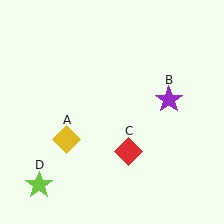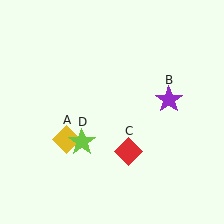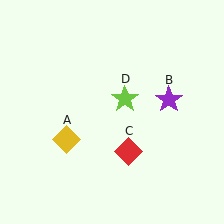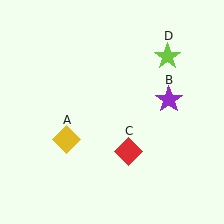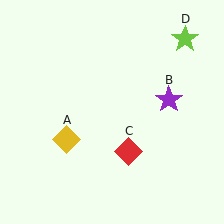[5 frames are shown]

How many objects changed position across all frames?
1 object changed position: lime star (object D).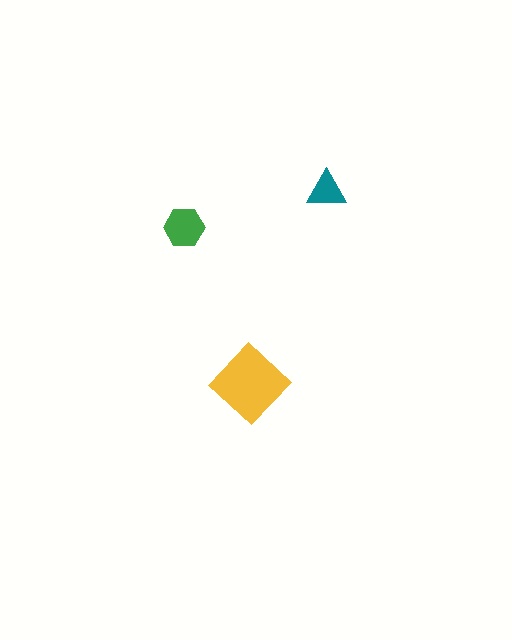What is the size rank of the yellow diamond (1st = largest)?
1st.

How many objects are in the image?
There are 3 objects in the image.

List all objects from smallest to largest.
The teal triangle, the green hexagon, the yellow diamond.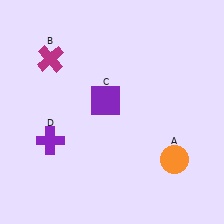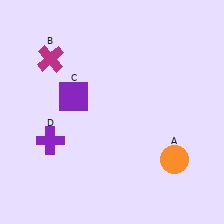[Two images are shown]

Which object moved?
The purple square (C) moved left.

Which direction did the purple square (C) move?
The purple square (C) moved left.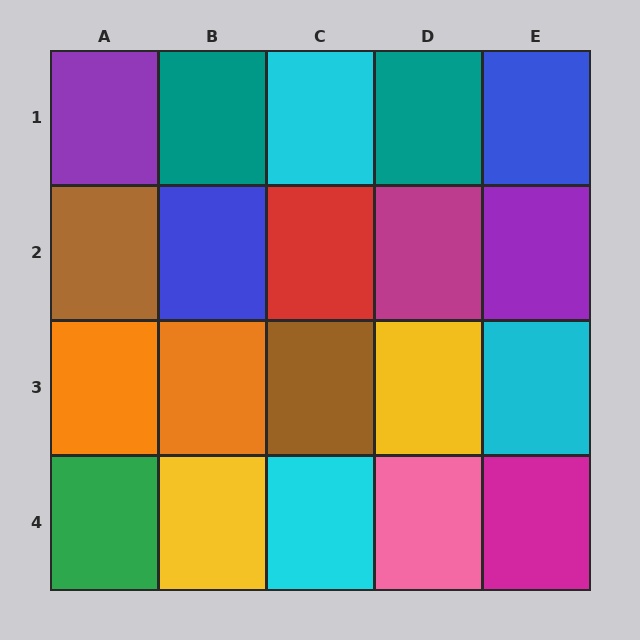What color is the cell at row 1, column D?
Teal.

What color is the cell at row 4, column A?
Green.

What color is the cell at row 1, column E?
Blue.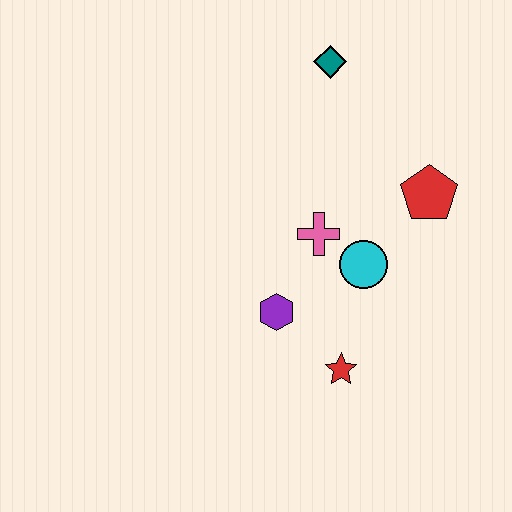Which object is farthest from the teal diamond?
The red star is farthest from the teal diamond.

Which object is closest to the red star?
The purple hexagon is closest to the red star.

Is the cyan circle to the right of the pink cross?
Yes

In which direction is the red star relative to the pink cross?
The red star is below the pink cross.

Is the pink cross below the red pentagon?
Yes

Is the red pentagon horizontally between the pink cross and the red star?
No